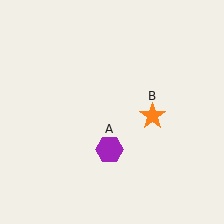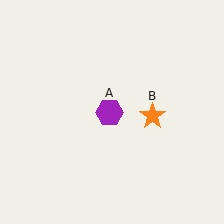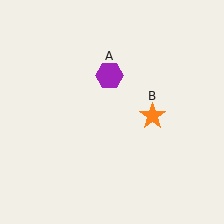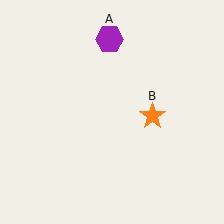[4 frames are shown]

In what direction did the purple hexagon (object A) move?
The purple hexagon (object A) moved up.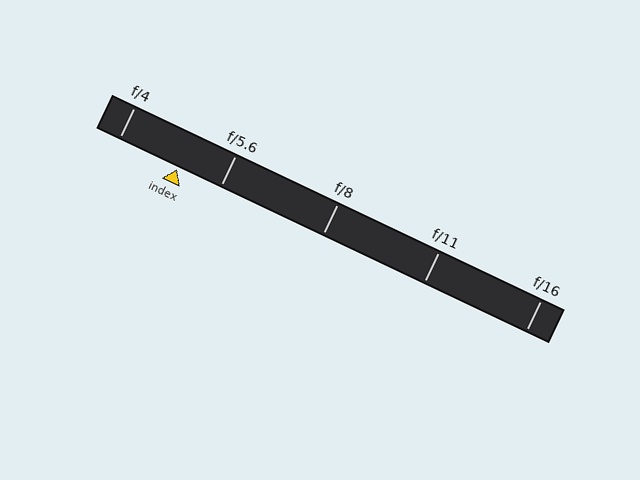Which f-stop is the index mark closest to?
The index mark is closest to f/5.6.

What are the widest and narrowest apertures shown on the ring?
The widest aperture shown is f/4 and the narrowest is f/16.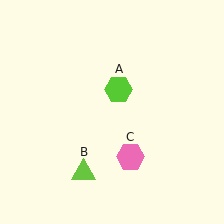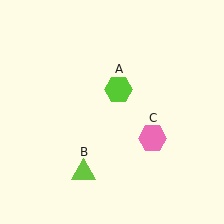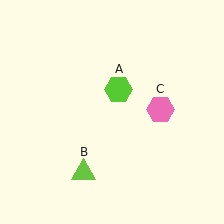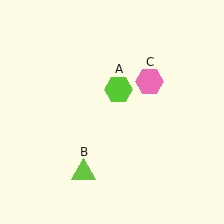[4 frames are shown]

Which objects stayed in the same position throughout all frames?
Lime hexagon (object A) and lime triangle (object B) remained stationary.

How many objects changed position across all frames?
1 object changed position: pink hexagon (object C).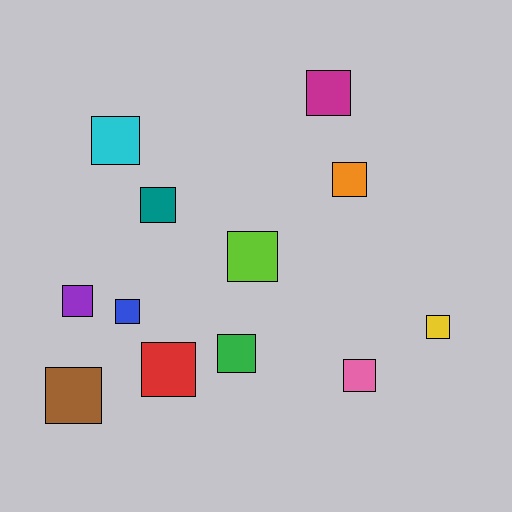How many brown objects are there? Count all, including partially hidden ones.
There is 1 brown object.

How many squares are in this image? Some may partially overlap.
There are 12 squares.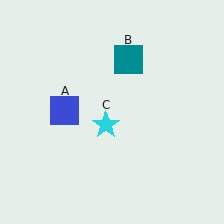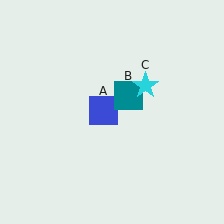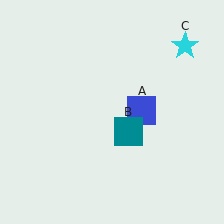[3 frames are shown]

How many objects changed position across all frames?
3 objects changed position: blue square (object A), teal square (object B), cyan star (object C).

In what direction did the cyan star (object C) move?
The cyan star (object C) moved up and to the right.